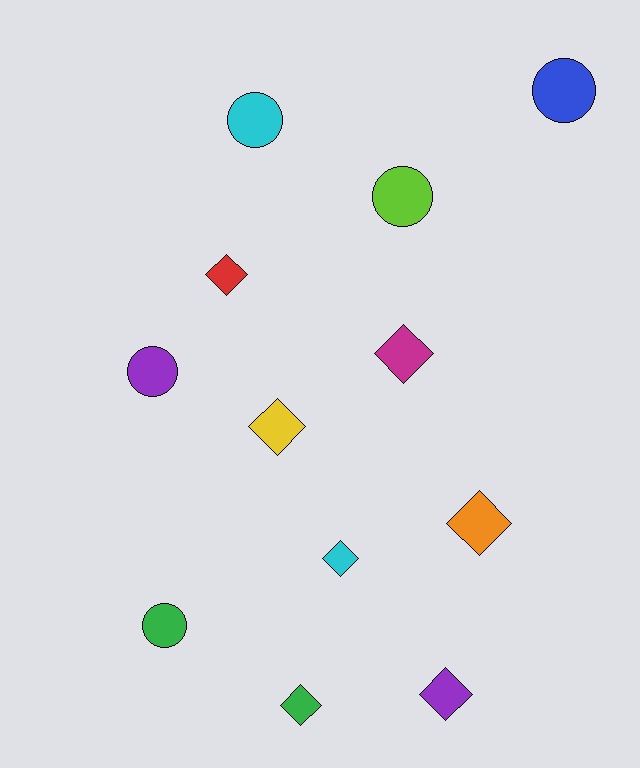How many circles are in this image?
There are 5 circles.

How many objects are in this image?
There are 12 objects.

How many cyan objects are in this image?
There are 2 cyan objects.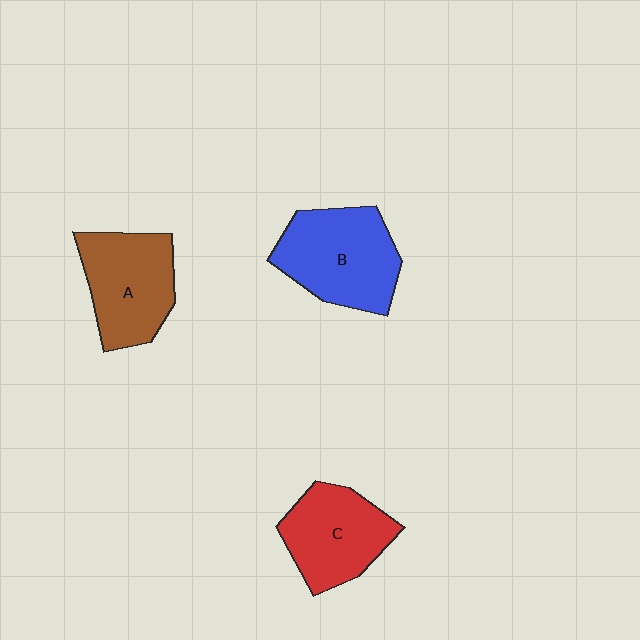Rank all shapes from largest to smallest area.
From largest to smallest: B (blue), A (brown), C (red).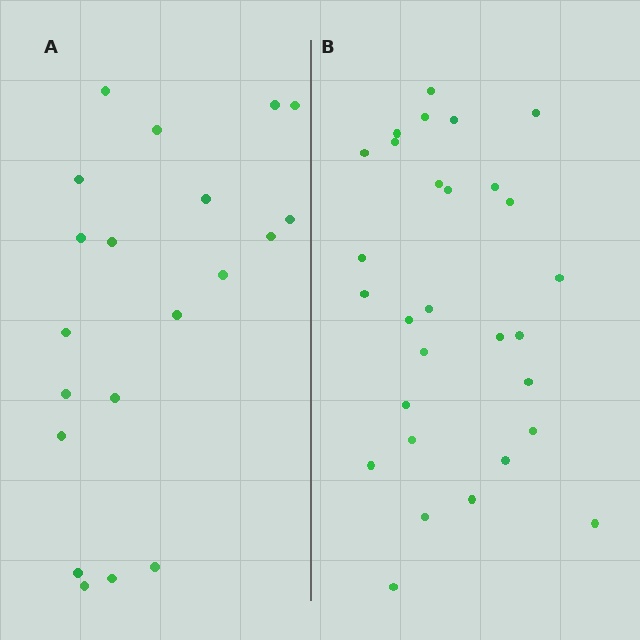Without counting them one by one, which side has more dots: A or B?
Region B (the right region) has more dots.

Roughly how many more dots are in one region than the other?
Region B has roughly 8 or so more dots than region A.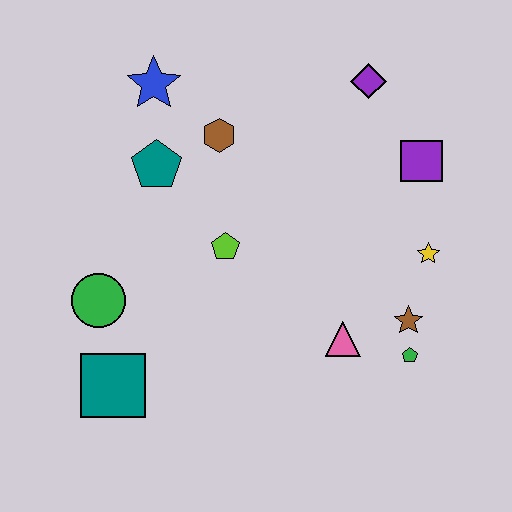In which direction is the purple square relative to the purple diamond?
The purple square is below the purple diamond.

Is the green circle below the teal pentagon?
Yes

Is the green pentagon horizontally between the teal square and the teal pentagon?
No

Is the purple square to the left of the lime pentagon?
No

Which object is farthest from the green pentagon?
The blue star is farthest from the green pentagon.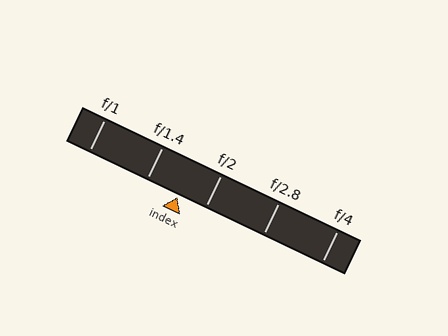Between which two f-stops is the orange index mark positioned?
The index mark is between f/1.4 and f/2.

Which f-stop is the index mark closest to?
The index mark is closest to f/2.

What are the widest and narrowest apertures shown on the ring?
The widest aperture shown is f/1 and the narrowest is f/4.